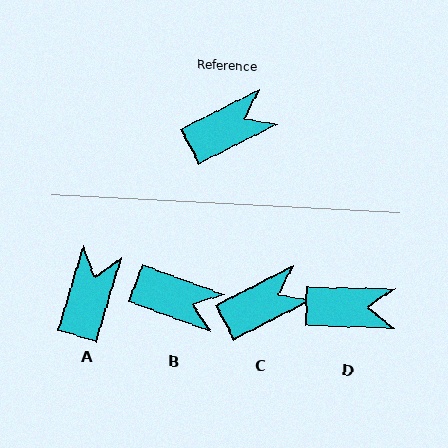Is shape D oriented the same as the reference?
No, it is off by about 28 degrees.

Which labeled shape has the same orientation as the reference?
C.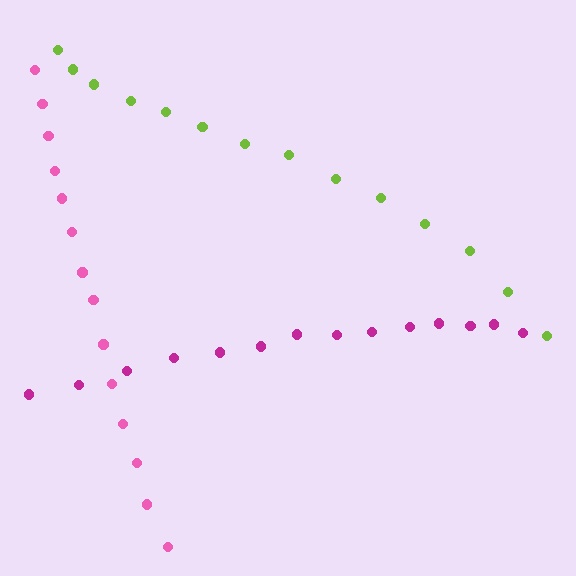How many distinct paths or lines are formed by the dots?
There are 3 distinct paths.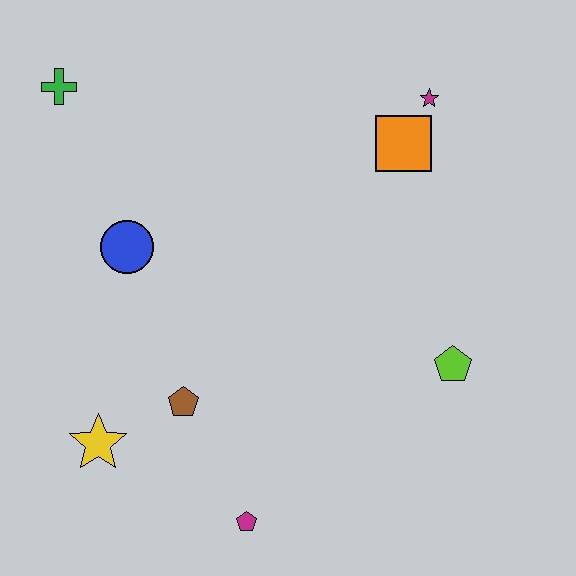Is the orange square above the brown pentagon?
Yes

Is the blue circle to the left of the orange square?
Yes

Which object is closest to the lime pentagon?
The orange square is closest to the lime pentagon.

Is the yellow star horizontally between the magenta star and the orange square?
No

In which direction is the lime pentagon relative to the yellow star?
The lime pentagon is to the right of the yellow star.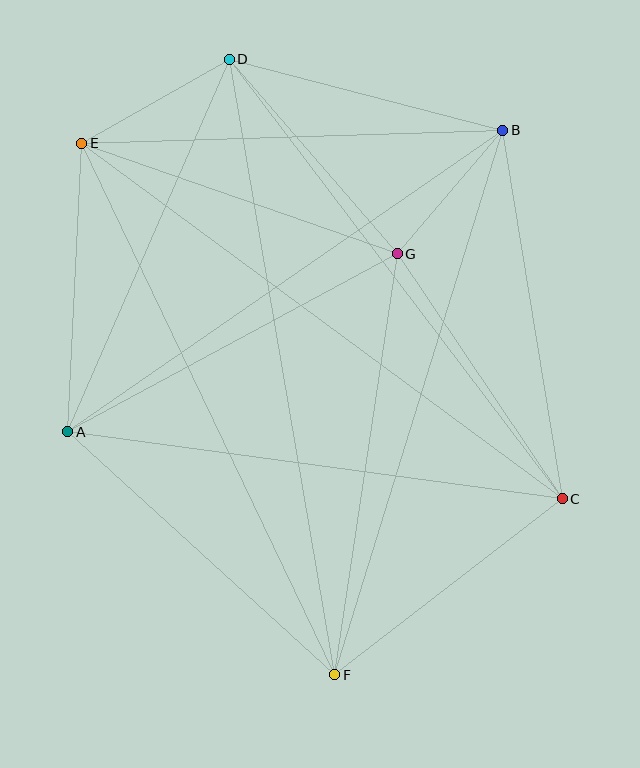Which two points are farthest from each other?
Points D and F are farthest from each other.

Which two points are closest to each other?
Points B and G are closest to each other.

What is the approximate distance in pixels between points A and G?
The distance between A and G is approximately 375 pixels.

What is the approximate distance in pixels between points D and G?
The distance between D and G is approximately 257 pixels.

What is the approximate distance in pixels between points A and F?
The distance between A and F is approximately 361 pixels.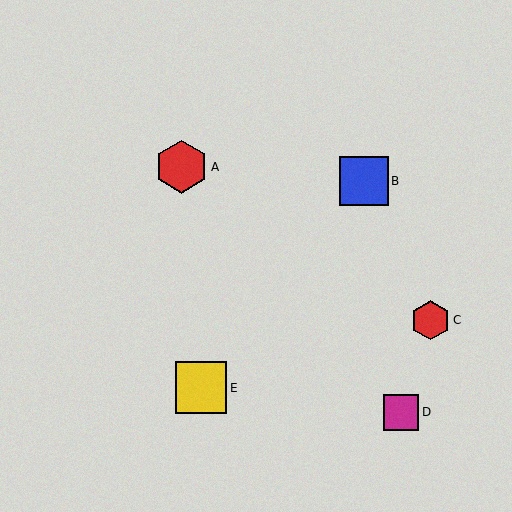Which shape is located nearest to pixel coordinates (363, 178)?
The blue square (labeled B) at (364, 181) is nearest to that location.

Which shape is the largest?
The red hexagon (labeled A) is the largest.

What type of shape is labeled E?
Shape E is a yellow square.